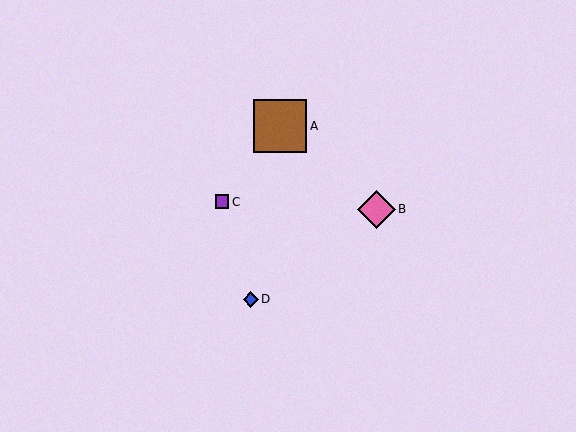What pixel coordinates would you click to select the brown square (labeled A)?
Click at (280, 126) to select the brown square A.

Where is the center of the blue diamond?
The center of the blue diamond is at (251, 299).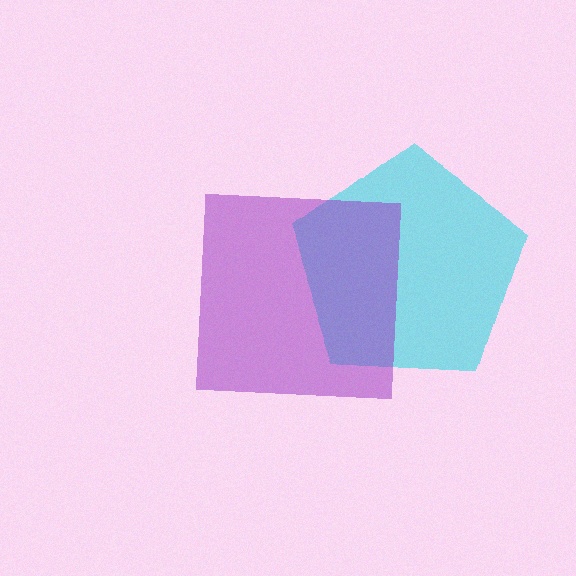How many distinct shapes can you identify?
There are 2 distinct shapes: a cyan pentagon, a purple square.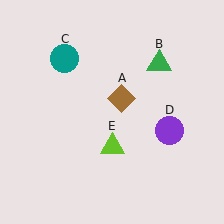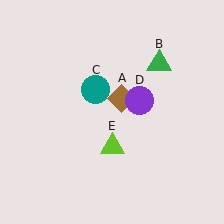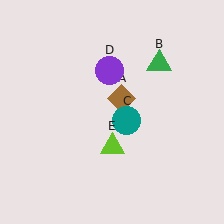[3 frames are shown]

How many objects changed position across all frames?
2 objects changed position: teal circle (object C), purple circle (object D).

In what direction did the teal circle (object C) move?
The teal circle (object C) moved down and to the right.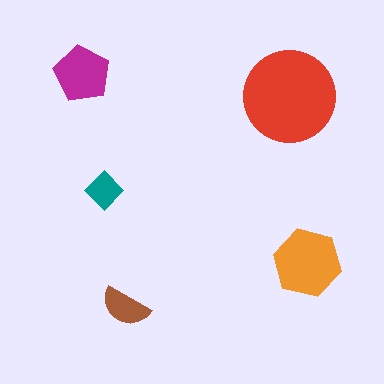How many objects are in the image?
There are 5 objects in the image.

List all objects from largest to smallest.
The red circle, the orange hexagon, the magenta pentagon, the brown semicircle, the teal diamond.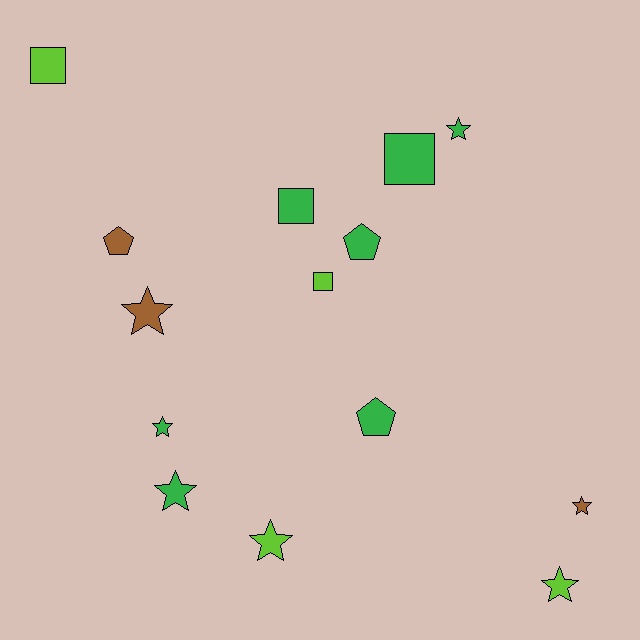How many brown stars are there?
There are 2 brown stars.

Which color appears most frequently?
Green, with 7 objects.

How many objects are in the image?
There are 14 objects.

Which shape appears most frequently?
Star, with 7 objects.